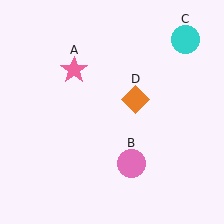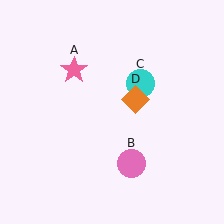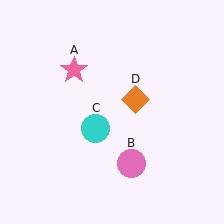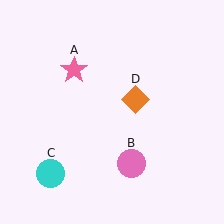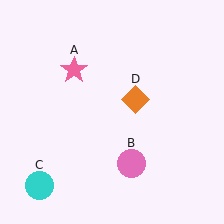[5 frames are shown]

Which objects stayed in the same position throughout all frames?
Pink star (object A) and pink circle (object B) and orange diamond (object D) remained stationary.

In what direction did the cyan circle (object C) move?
The cyan circle (object C) moved down and to the left.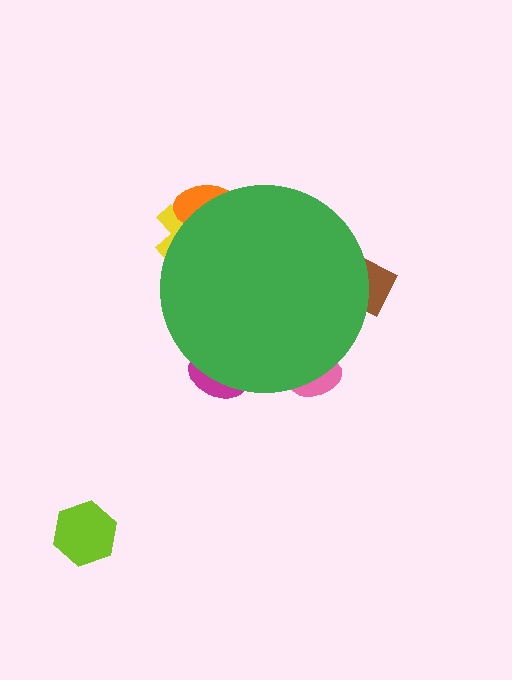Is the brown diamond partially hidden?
Yes, the brown diamond is partially hidden behind the green circle.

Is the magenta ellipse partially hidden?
Yes, the magenta ellipse is partially hidden behind the green circle.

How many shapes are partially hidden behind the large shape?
5 shapes are partially hidden.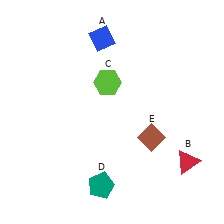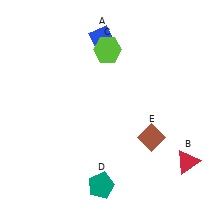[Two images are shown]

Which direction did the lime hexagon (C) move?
The lime hexagon (C) moved up.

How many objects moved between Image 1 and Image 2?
1 object moved between the two images.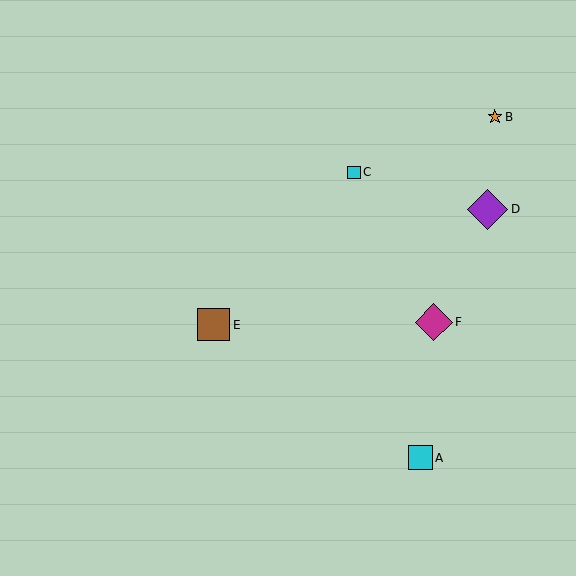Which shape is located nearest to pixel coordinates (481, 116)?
The orange star (labeled B) at (495, 117) is nearest to that location.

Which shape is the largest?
The purple diamond (labeled D) is the largest.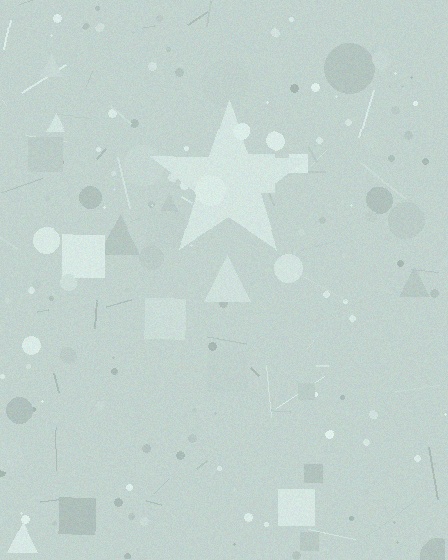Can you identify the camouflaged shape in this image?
The camouflaged shape is a star.